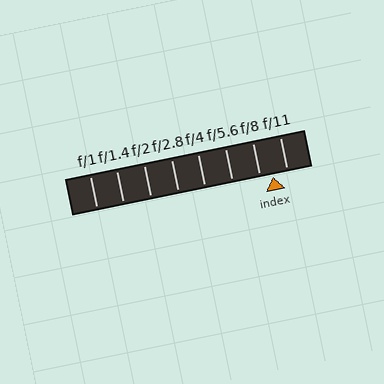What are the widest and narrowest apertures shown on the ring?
The widest aperture shown is f/1 and the narrowest is f/11.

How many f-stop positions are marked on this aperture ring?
There are 8 f-stop positions marked.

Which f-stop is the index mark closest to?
The index mark is closest to f/8.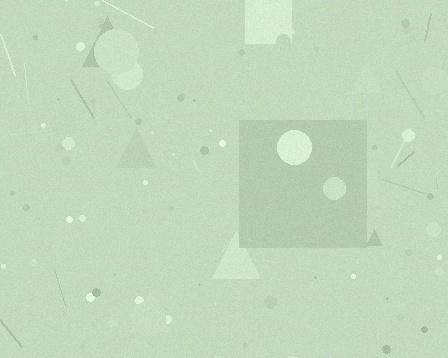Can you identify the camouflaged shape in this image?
The camouflaged shape is a square.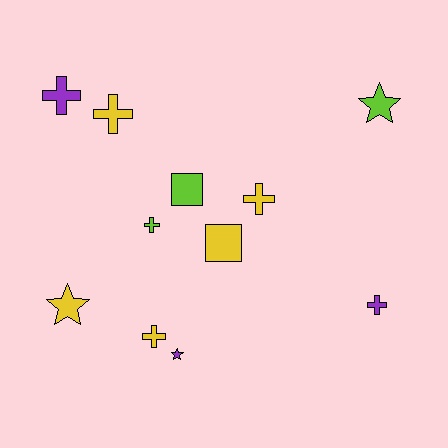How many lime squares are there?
There is 1 lime square.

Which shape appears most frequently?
Cross, with 6 objects.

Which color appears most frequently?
Yellow, with 5 objects.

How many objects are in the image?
There are 11 objects.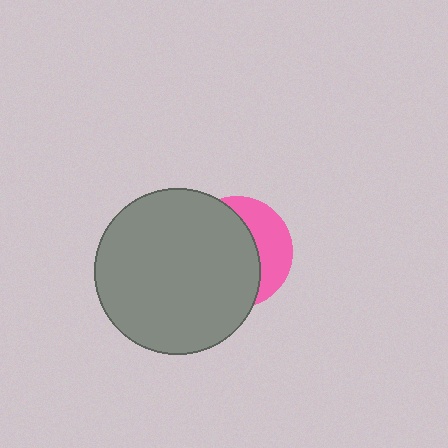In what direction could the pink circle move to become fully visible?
The pink circle could move right. That would shift it out from behind the gray circle entirely.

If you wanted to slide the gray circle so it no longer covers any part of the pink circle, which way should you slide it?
Slide it left — that is the most direct way to separate the two shapes.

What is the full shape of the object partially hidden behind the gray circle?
The partially hidden object is a pink circle.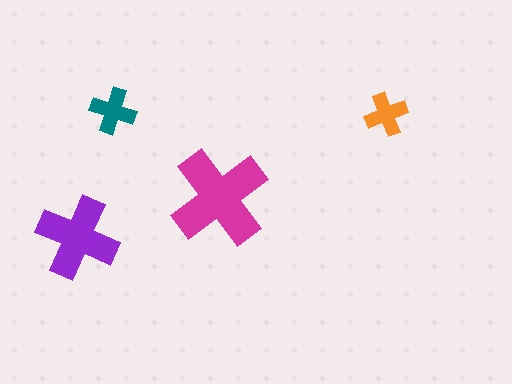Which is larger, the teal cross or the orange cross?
The teal one.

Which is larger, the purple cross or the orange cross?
The purple one.